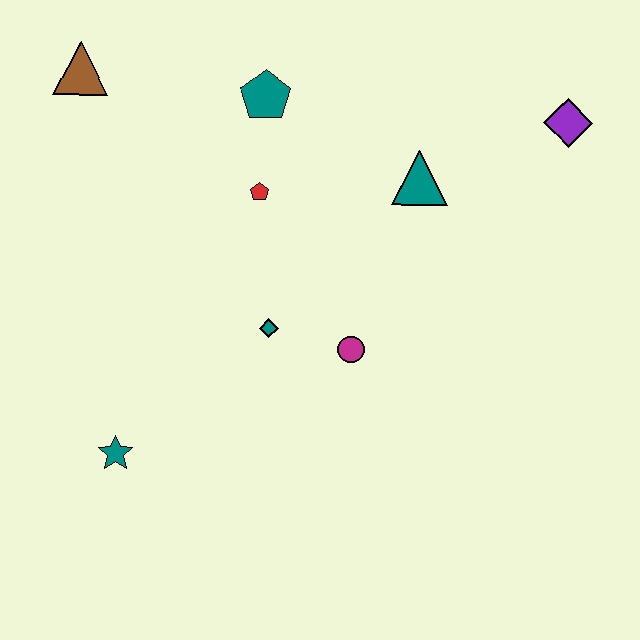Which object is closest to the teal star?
The teal diamond is closest to the teal star.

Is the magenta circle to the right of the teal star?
Yes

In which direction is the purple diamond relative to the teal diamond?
The purple diamond is to the right of the teal diamond.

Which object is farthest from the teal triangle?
The teal star is farthest from the teal triangle.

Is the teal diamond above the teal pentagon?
No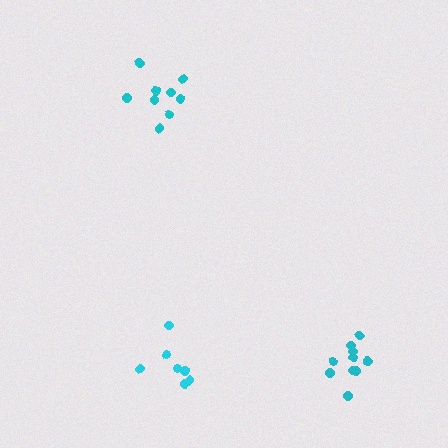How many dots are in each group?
Group 1: 7 dots, Group 2: 10 dots, Group 3: 10 dots (27 total).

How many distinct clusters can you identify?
There are 3 distinct clusters.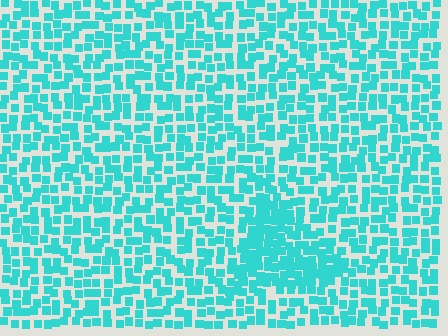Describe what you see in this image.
The image contains small cyan elements arranged at two different densities. A triangle-shaped region is visible where the elements are more densely packed than the surrounding area.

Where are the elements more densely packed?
The elements are more densely packed inside the triangle boundary.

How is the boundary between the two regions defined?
The boundary is defined by a change in element density (approximately 1.7x ratio). All elements are the same color, size, and shape.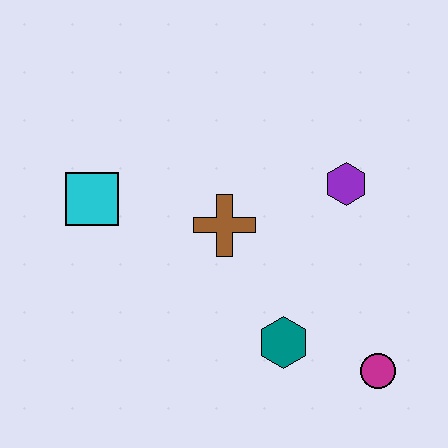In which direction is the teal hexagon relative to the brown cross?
The teal hexagon is below the brown cross.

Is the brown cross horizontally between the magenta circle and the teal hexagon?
No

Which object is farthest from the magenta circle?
The cyan square is farthest from the magenta circle.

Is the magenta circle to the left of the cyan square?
No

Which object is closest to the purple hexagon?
The brown cross is closest to the purple hexagon.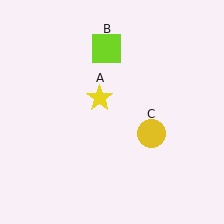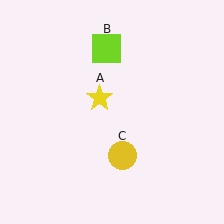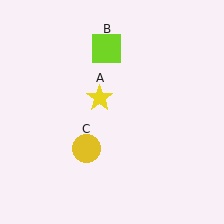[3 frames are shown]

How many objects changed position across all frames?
1 object changed position: yellow circle (object C).